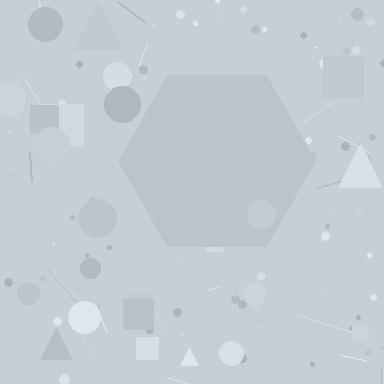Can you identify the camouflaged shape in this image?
The camouflaged shape is a hexagon.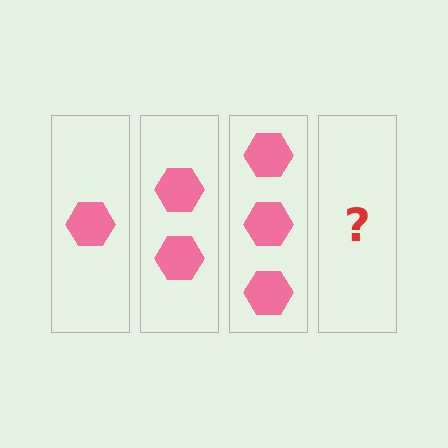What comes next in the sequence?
The next element should be 4 hexagons.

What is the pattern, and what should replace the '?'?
The pattern is that each step adds one more hexagon. The '?' should be 4 hexagons.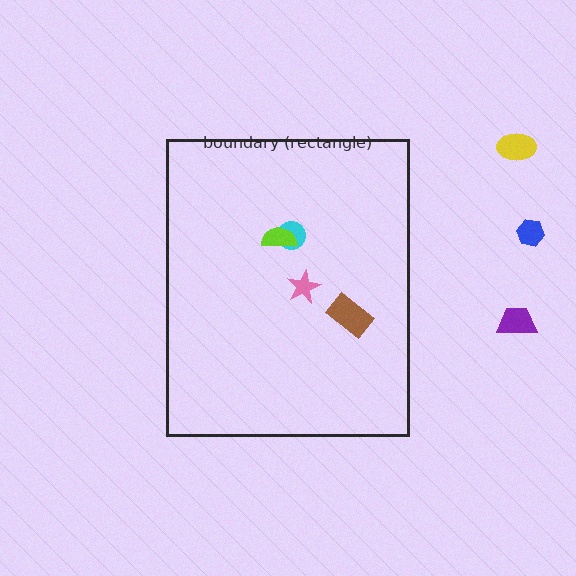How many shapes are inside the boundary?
4 inside, 3 outside.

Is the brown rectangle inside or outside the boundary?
Inside.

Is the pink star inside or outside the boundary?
Inside.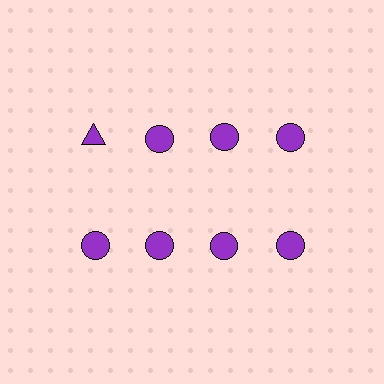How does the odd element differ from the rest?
It has a different shape: triangle instead of circle.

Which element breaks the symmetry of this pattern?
The purple triangle in the top row, leftmost column breaks the symmetry. All other shapes are purple circles.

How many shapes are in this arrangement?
There are 8 shapes arranged in a grid pattern.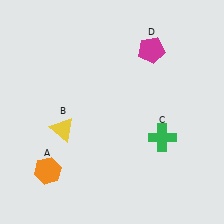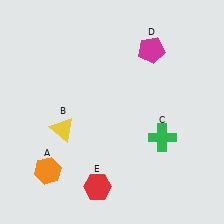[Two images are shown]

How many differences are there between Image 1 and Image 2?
There is 1 difference between the two images.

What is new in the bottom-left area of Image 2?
A red hexagon (E) was added in the bottom-left area of Image 2.